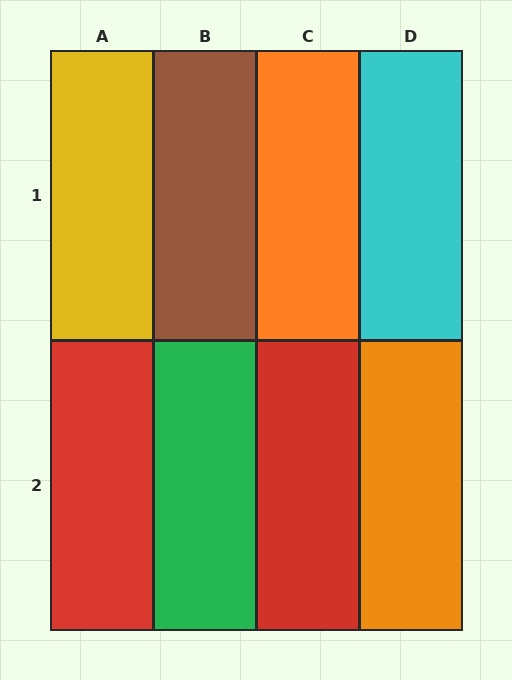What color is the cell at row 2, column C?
Red.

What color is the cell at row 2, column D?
Orange.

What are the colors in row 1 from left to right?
Yellow, brown, orange, cyan.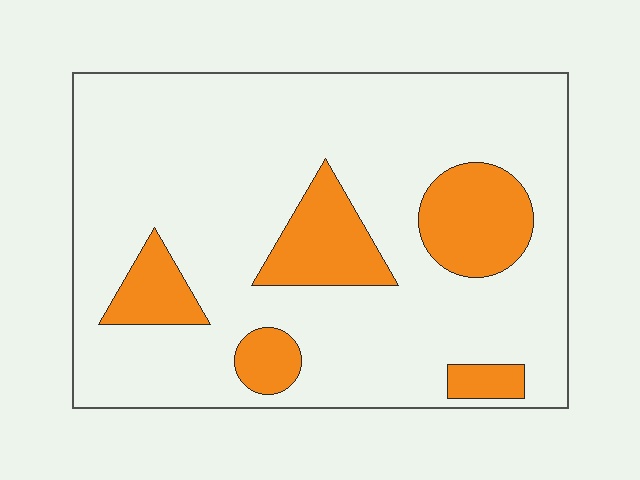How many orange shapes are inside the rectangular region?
5.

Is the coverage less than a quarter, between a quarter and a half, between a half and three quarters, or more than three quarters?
Less than a quarter.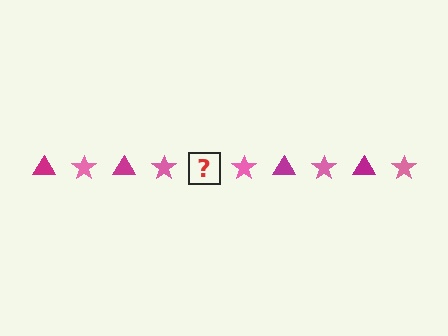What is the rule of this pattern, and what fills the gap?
The rule is that the pattern alternates between magenta triangle and pink star. The gap should be filled with a magenta triangle.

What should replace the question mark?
The question mark should be replaced with a magenta triangle.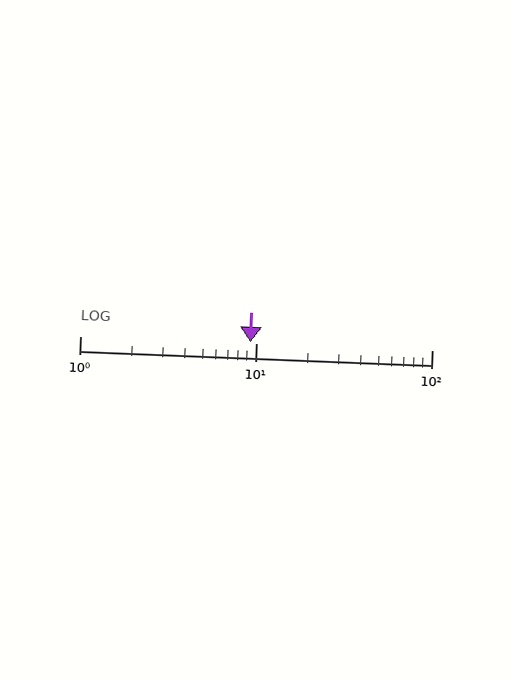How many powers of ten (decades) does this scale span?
The scale spans 2 decades, from 1 to 100.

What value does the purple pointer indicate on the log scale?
The pointer indicates approximately 9.3.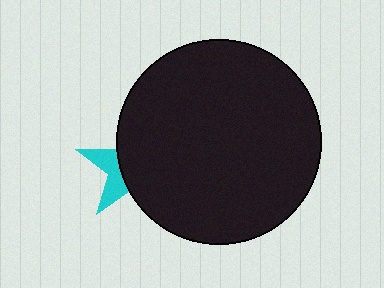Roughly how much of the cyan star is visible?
A small part of it is visible (roughly 33%).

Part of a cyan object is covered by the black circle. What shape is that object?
It is a star.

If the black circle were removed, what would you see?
You would see the complete cyan star.